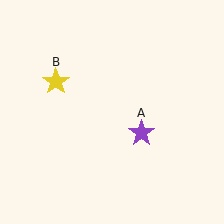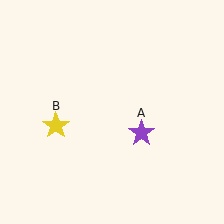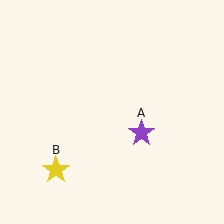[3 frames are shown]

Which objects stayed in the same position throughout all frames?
Purple star (object A) remained stationary.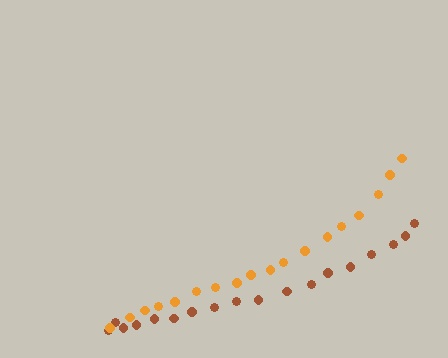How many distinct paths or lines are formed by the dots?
There are 2 distinct paths.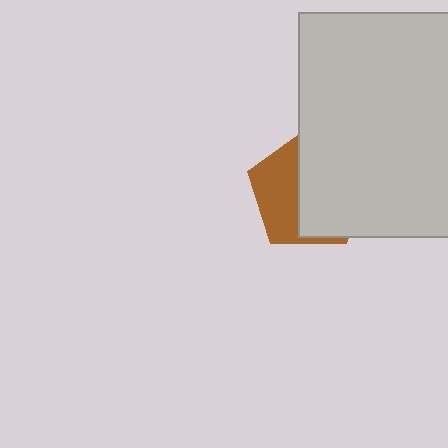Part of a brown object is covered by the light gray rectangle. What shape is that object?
It is a pentagon.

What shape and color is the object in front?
The object in front is a light gray rectangle.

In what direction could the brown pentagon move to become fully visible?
The brown pentagon could move left. That would shift it out from behind the light gray rectangle entirely.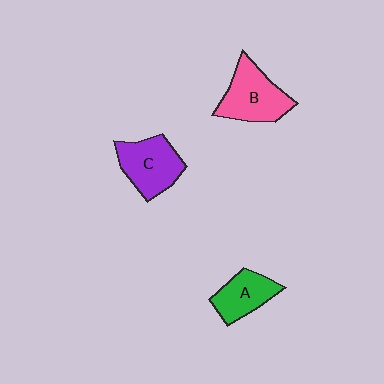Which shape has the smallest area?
Shape A (green).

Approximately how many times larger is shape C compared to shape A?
Approximately 1.3 times.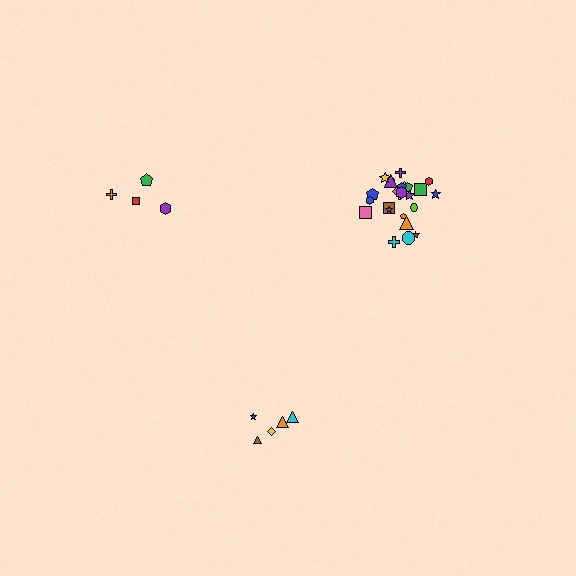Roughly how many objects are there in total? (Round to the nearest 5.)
Roughly 35 objects in total.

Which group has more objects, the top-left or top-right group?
The top-right group.